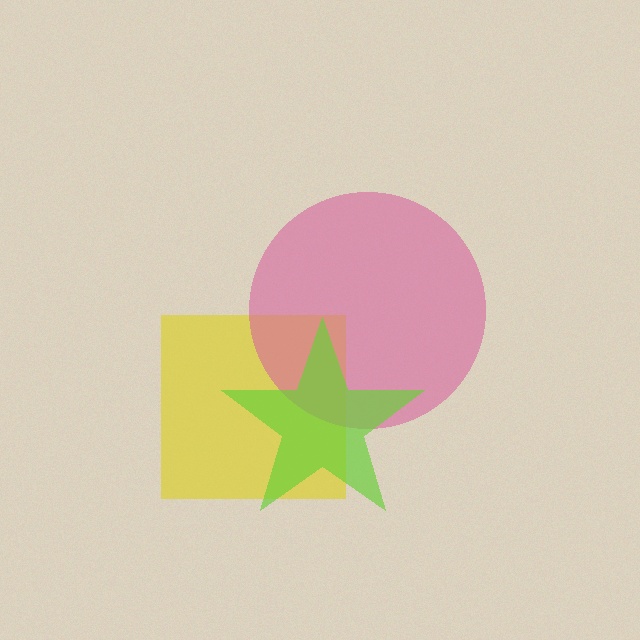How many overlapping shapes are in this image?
There are 3 overlapping shapes in the image.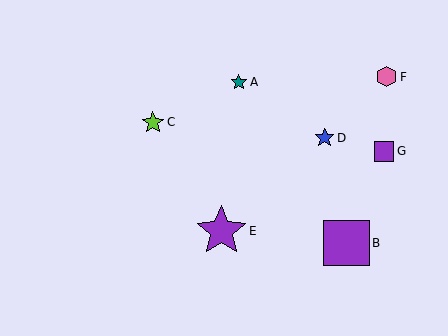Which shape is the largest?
The purple star (labeled E) is the largest.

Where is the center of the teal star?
The center of the teal star is at (239, 82).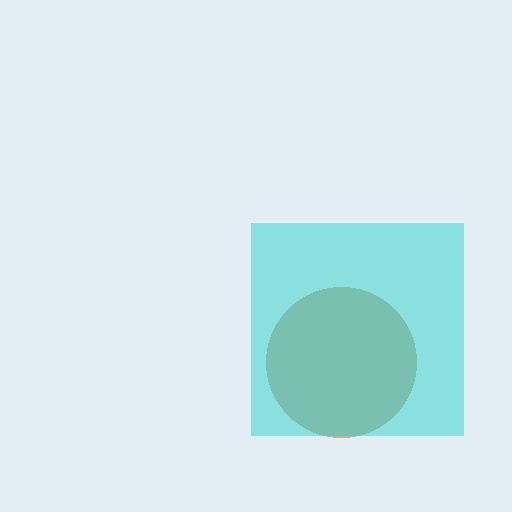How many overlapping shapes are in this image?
There are 2 overlapping shapes in the image.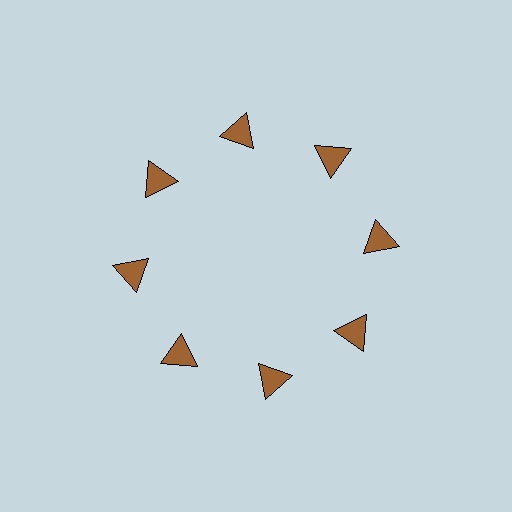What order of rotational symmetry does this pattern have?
This pattern has 8-fold rotational symmetry.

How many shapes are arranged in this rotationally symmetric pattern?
There are 8 shapes, arranged in 8 groups of 1.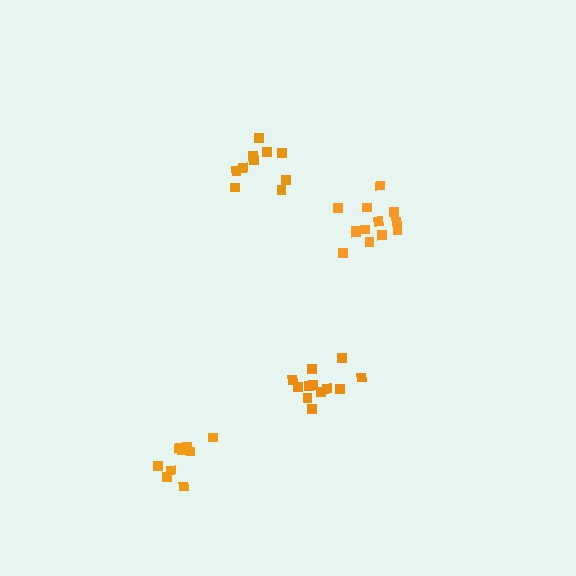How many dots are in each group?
Group 1: 13 dots, Group 2: 12 dots, Group 3: 10 dots, Group 4: 9 dots (44 total).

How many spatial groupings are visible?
There are 4 spatial groupings.